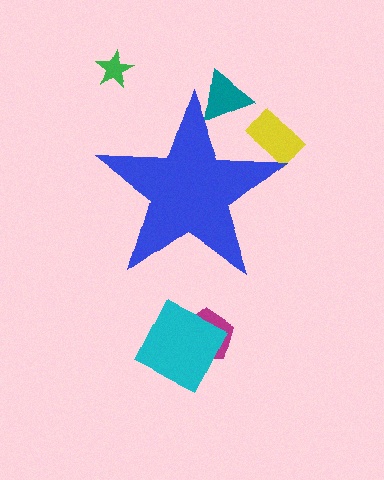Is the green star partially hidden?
No, the green star is fully visible.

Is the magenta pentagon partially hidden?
No, the magenta pentagon is fully visible.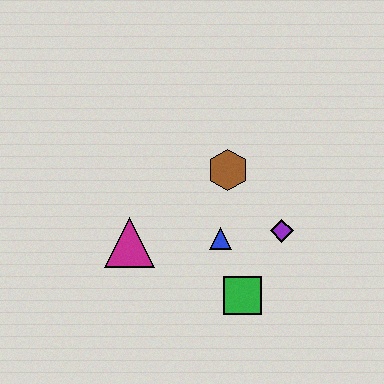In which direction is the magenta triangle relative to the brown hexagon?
The magenta triangle is to the left of the brown hexagon.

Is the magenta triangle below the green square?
No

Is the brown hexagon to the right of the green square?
No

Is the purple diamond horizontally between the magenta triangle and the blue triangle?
No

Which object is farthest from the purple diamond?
The magenta triangle is farthest from the purple diamond.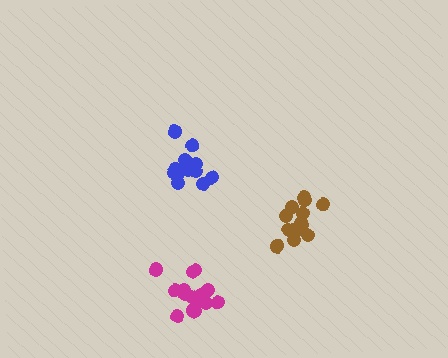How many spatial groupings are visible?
There are 3 spatial groupings.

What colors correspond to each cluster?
The clusters are colored: magenta, blue, brown.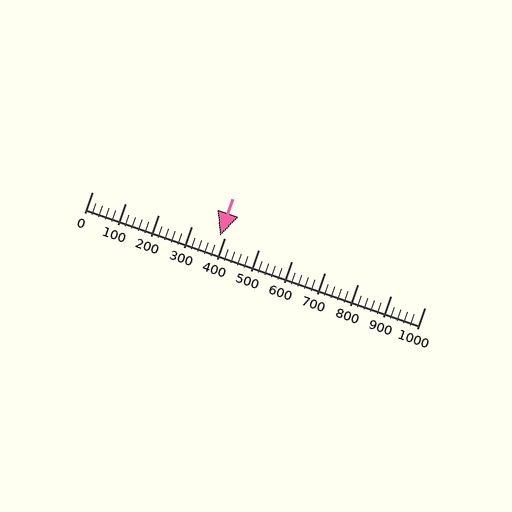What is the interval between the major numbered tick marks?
The major tick marks are spaced 100 units apart.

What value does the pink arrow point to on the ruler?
The pink arrow points to approximately 386.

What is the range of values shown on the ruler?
The ruler shows values from 0 to 1000.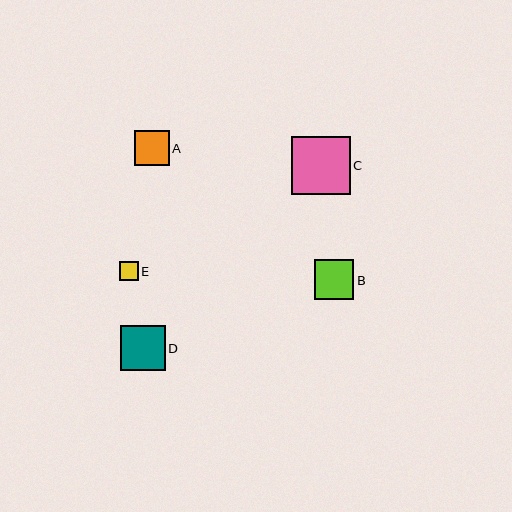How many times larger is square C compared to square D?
Square C is approximately 1.3 times the size of square D.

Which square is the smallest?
Square E is the smallest with a size of approximately 19 pixels.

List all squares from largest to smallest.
From largest to smallest: C, D, B, A, E.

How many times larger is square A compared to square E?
Square A is approximately 1.9 times the size of square E.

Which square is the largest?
Square C is the largest with a size of approximately 58 pixels.